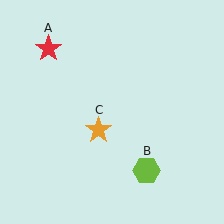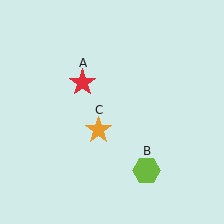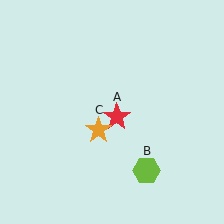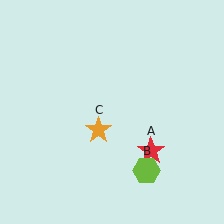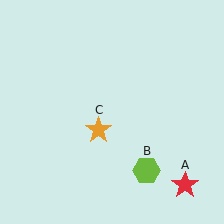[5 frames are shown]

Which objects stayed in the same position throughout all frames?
Lime hexagon (object B) and orange star (object C) remained stationary.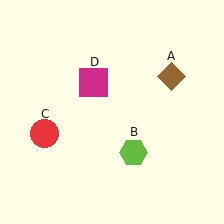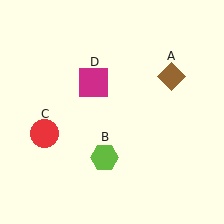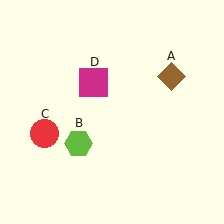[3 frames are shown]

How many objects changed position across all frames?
1 object changed position: lime hexagon (object B).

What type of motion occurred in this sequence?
The lime hexagon (object B) rotated clockwise around the center of the scene.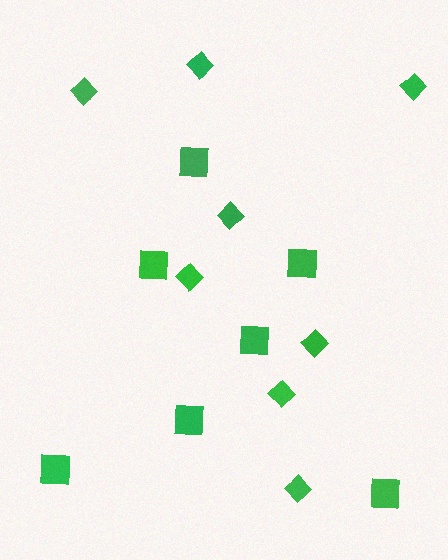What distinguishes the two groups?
There are 2 groups: one group of squares (7) and one group of diamonds (8).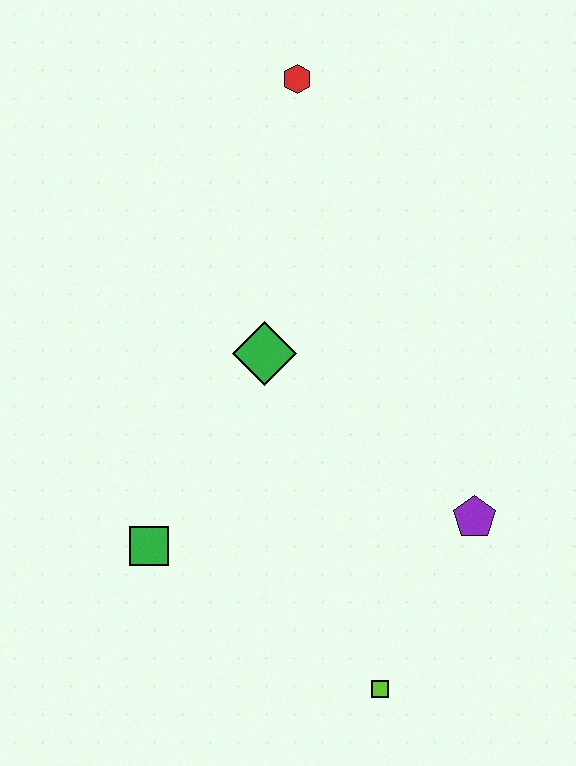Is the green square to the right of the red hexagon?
No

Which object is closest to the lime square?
The purple pentagon is closest to the lime square.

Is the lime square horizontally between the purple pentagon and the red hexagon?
Yes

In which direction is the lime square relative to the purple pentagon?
The lime square is below the purple pentagon.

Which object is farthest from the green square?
The red hexagon is farthest from the green square.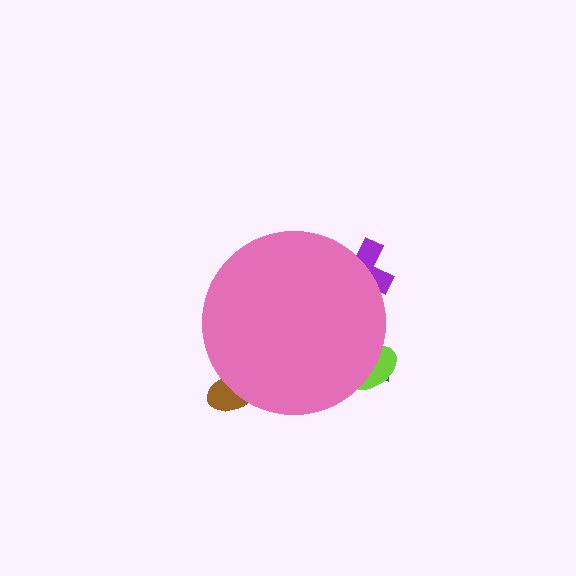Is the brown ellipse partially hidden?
Yes, the brown ellipse is partially hidden behind the pink circle.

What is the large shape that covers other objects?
A pink circle.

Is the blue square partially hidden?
Yes, the blue square is partially hidden behind the pink circle.